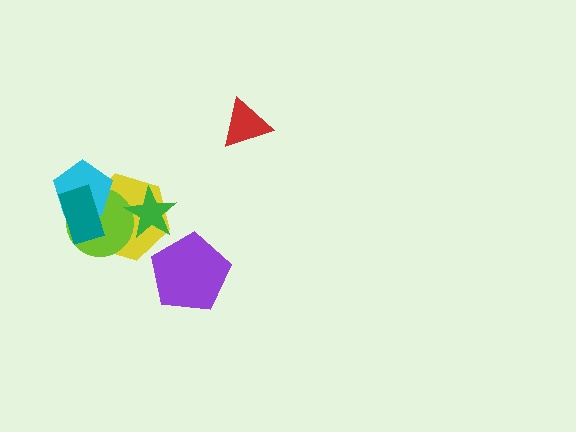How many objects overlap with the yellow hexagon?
4 objects overlap with the yellow hexagon.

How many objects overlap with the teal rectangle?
3 objects overlap with the teal rectangle.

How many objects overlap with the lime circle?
4 objects overlap with the lime circle.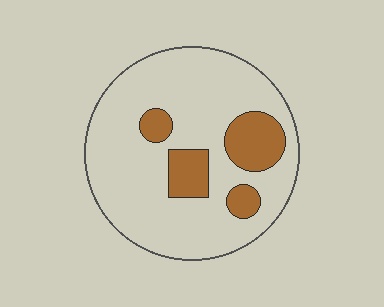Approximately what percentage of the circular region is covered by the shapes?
Approximately 20%.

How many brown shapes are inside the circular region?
4.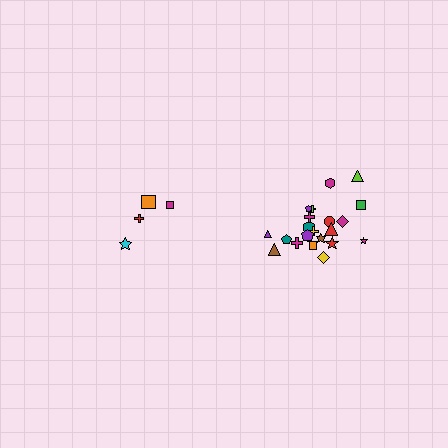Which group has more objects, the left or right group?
The right group.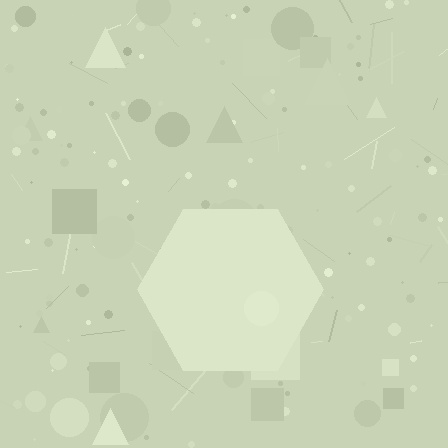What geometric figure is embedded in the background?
A hexagon is embedded in the background.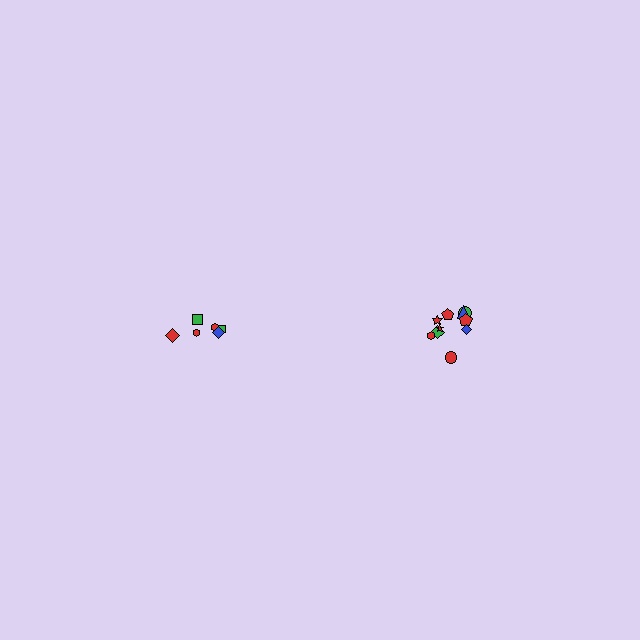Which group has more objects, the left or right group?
The right group.